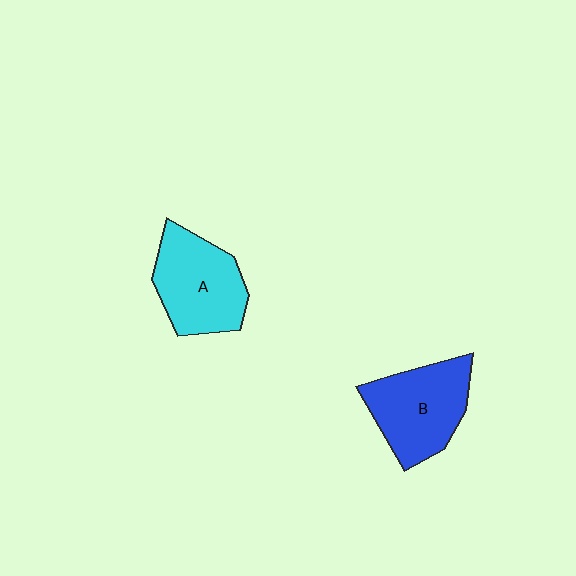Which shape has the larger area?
Shape B (blue).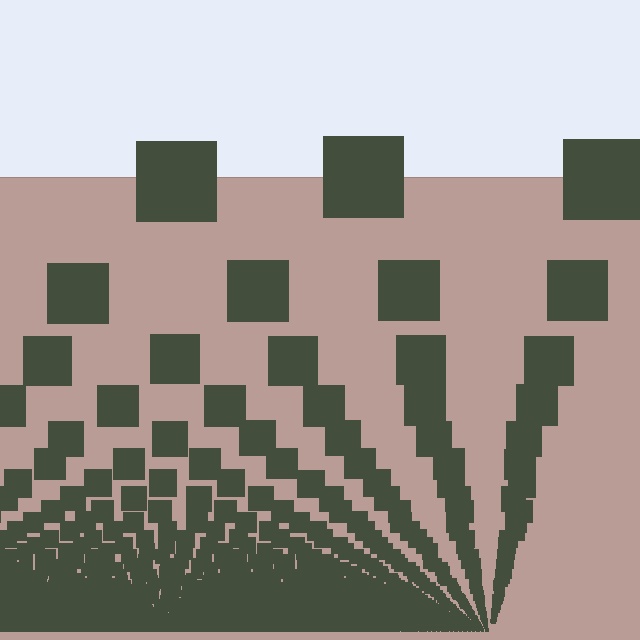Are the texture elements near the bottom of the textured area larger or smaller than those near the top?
Smaller. The gradient is inverted — elements near the bottom are smaller and denser.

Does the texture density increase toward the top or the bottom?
Density increases toward the bottom.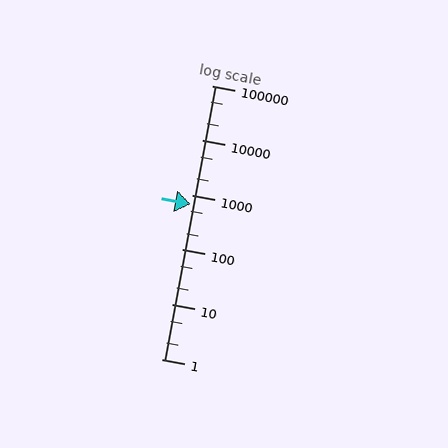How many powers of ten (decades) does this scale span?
The scale spans 5 decades, from 1 to 100000.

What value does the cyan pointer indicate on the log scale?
The pointer indicates approximately 670.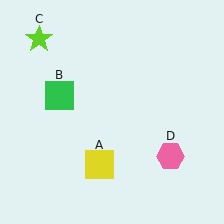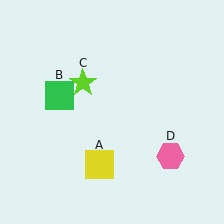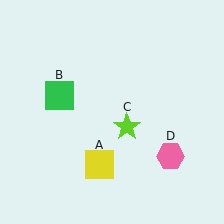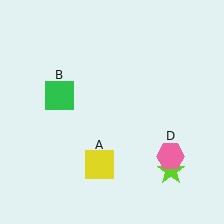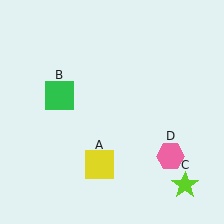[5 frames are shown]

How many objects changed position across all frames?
1 object changed position: lime star (object C).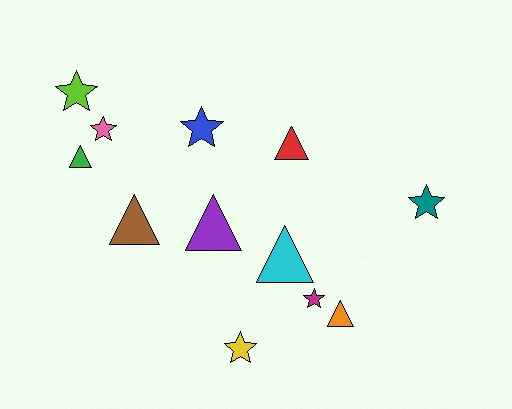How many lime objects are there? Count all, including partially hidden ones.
There is 1 lime object.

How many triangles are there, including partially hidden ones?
There are 6 triangles.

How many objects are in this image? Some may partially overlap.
There are 12 objects.